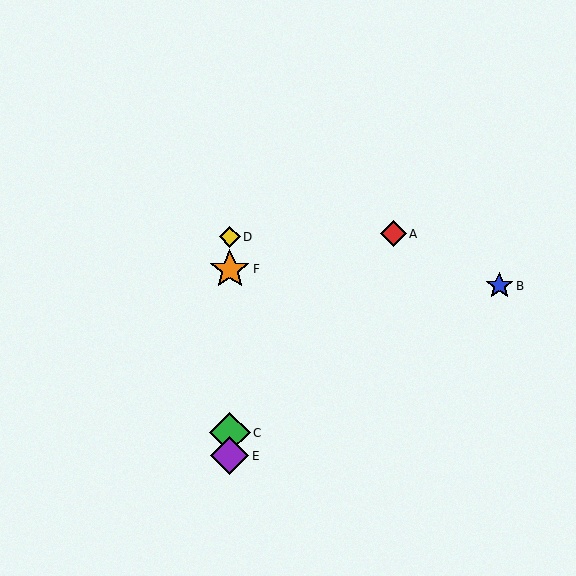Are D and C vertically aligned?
Yes, both are at x≈230.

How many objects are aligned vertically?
4 objects (C, D, E, F) are aligned vertically.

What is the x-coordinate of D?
Object D is at x≈230.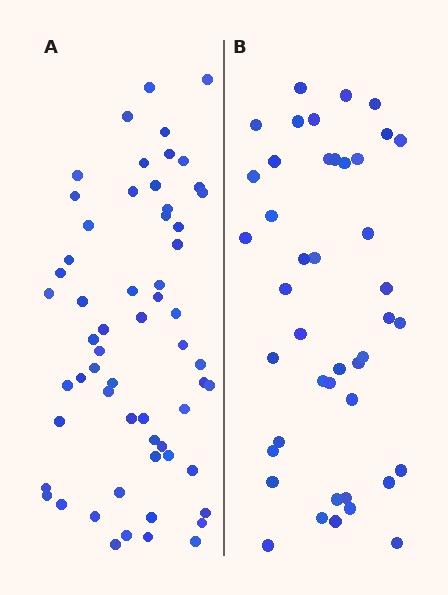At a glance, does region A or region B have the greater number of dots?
Region A (the left region) has more dots.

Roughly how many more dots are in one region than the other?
Region A has approximately 15 more dots than region B.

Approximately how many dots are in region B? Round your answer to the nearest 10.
About 40 dots. (The exact count is 43, which rounds to 40.)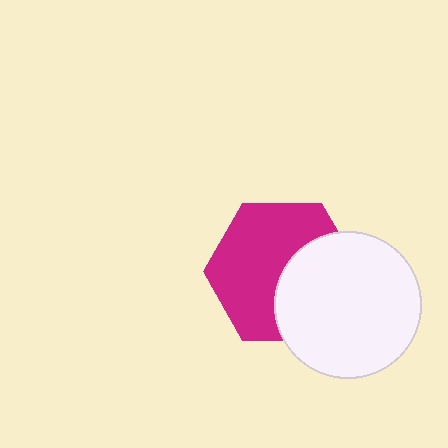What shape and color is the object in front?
The object in front is a white circle.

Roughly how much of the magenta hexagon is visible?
About half of it is visible (roughly 60%).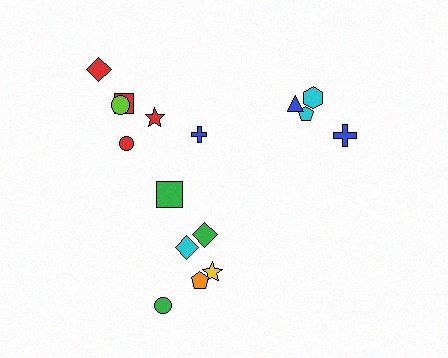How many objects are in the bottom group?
There are 6 objects.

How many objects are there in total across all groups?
There are 16 objects.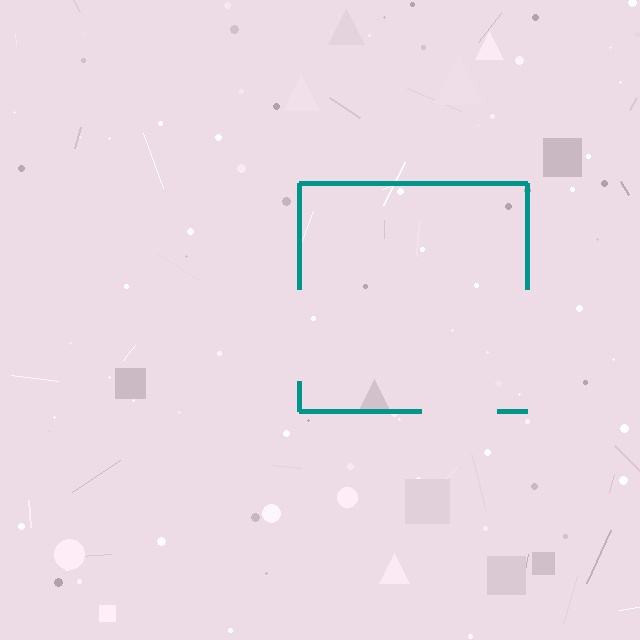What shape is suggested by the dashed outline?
The dashed outline suggests a square.